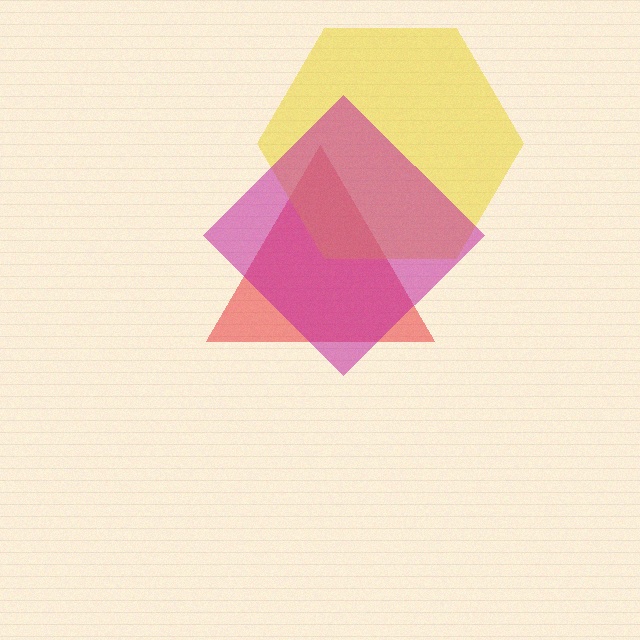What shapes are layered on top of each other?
The layered shapes are: a red triangle, a yellow hexagon, a magenta diamond.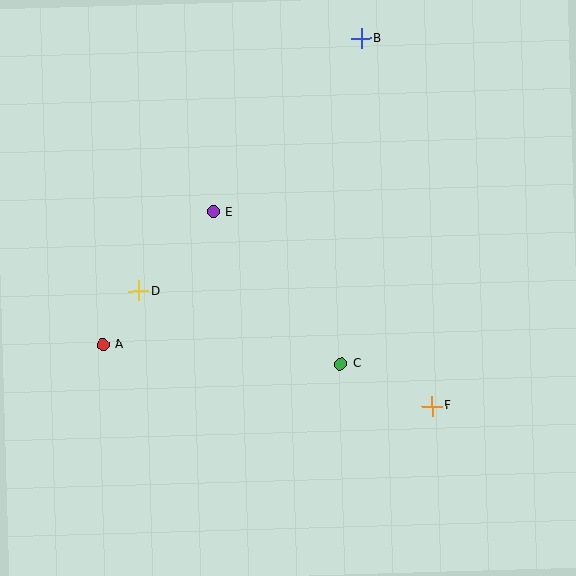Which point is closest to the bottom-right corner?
Point F is closest to the bottom-right corner.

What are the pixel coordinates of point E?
Point E is at (213, 212).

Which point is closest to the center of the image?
Point C at (341, 364) is closest to the center.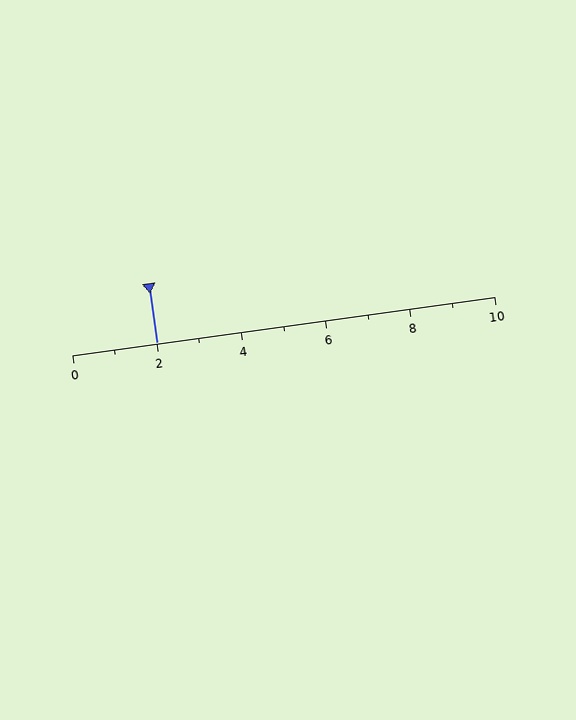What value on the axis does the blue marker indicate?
The marker indicates approximately 2.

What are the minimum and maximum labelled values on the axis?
The axis runs from 0 to 10.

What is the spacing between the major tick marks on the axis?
The major ticks are spaced 2 apart.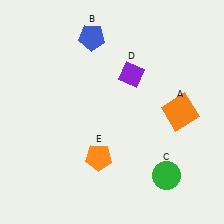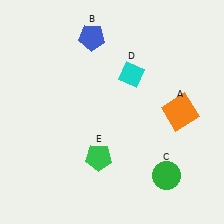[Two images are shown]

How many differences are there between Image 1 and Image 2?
There are 2 differences between the two images.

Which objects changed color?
D changed from purple to cyan. E changed from orange to green.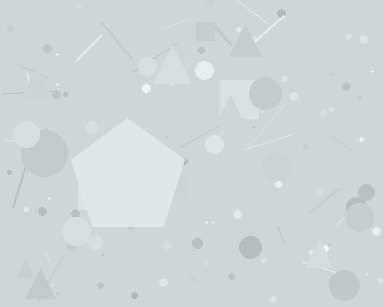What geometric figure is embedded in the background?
A pentagon is embedded in the background.